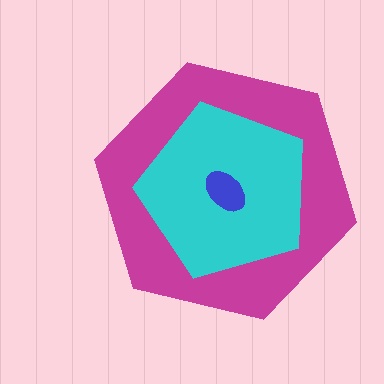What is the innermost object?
The blue ellipse.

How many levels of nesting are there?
3.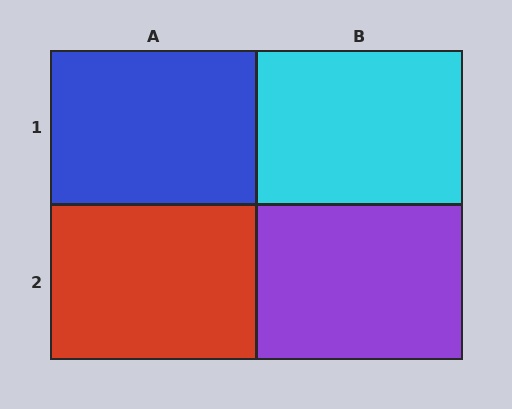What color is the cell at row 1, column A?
Blue.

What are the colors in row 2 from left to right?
Red, purple.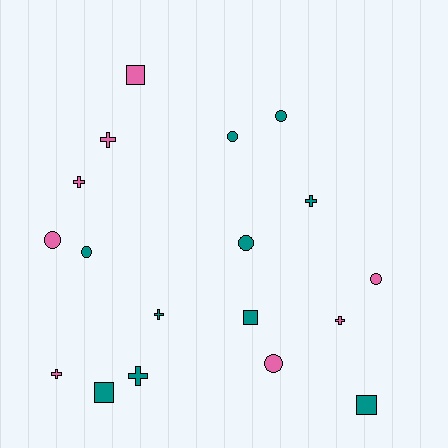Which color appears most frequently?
Teal, with 10 objects.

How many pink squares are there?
There is 1 pink square.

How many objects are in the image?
There are 18 objects.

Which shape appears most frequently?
Circle, with 7 objects.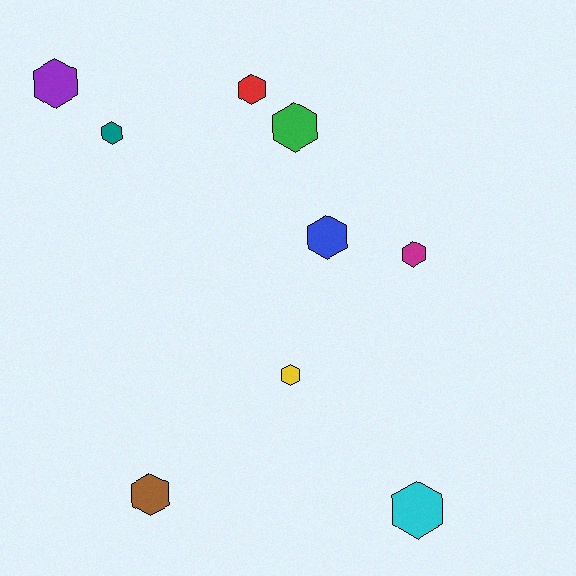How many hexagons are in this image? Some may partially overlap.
There are 9 hexagons.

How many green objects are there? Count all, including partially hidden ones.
There is 1 green object.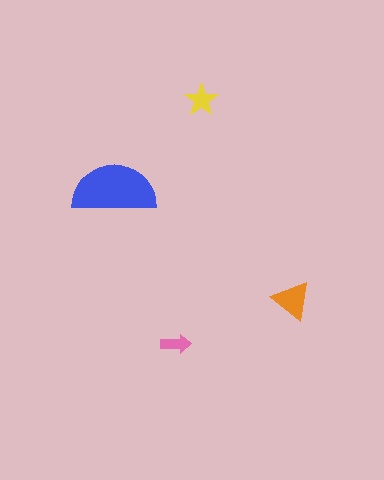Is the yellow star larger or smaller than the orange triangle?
Smaller.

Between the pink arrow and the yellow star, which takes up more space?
The yellow star.